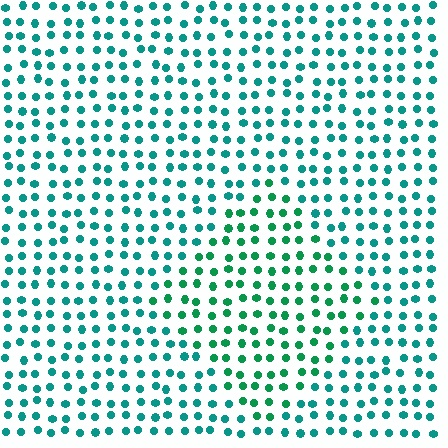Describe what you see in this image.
The image is filled with small teal elements in a uniform arrangement. A diamond-shaped region is visible where the elements are tinted to a slightly different hue, forming a subtle color boundary.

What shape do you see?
I see a diamond.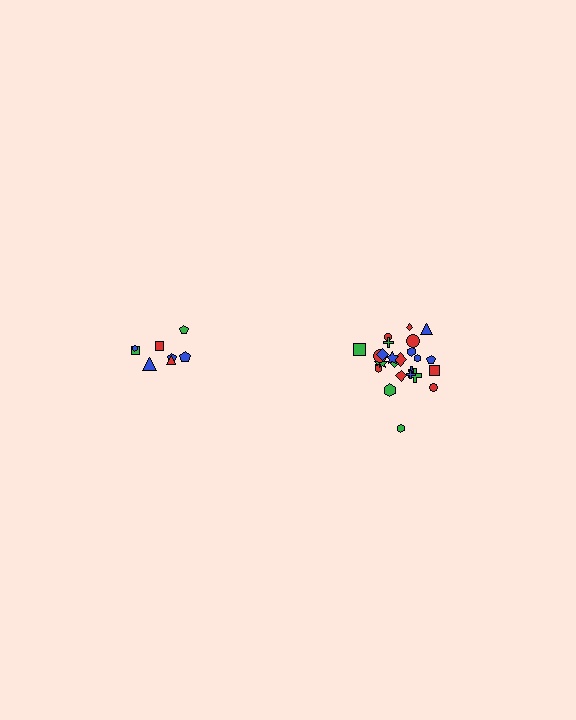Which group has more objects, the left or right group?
The right group.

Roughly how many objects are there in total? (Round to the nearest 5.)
Roughly 35 objects in total.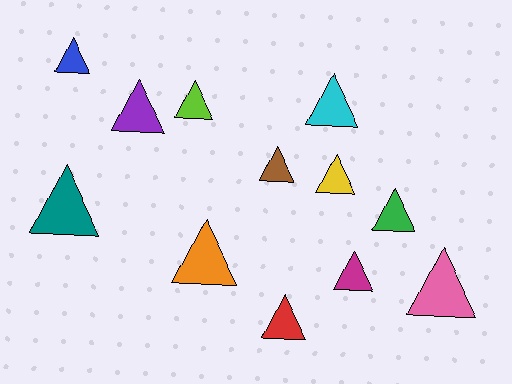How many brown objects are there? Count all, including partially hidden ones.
There is 1 brown object.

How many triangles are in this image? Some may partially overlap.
There are 12 triangles.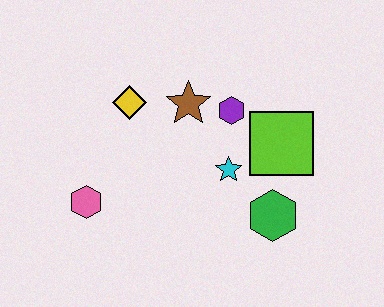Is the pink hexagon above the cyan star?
No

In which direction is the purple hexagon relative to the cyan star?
The purple hexagon is above the cyan star.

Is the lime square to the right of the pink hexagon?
Yes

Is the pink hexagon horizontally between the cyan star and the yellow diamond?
No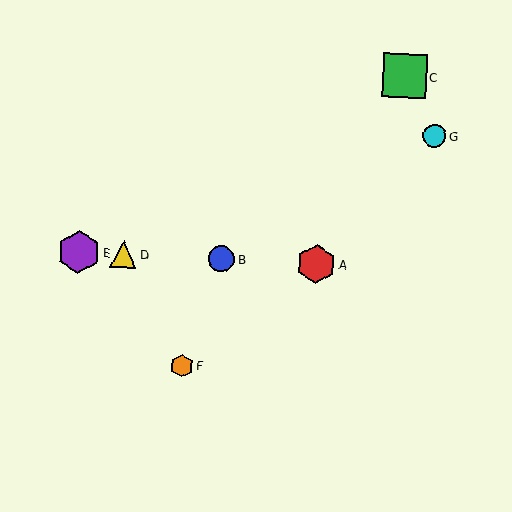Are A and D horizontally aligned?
Yes, both are at y≈264.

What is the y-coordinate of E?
Object E is at y≈252.